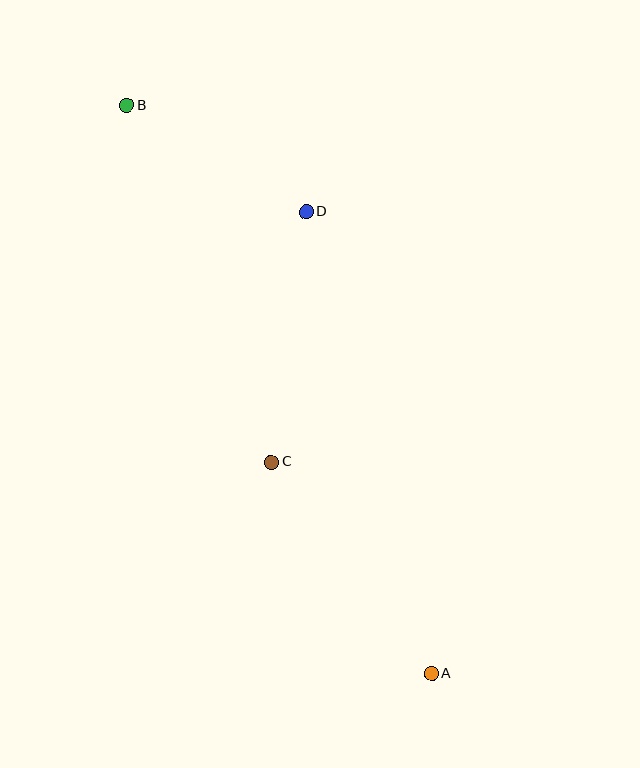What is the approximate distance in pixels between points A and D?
The distance between A and D is approximately 479 pixels.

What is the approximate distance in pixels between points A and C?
The distance between A and C is approximately 266 pixels.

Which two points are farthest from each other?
Points A and B are farthest from each other.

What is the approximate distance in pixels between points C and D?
The distance between C and D is approximately 253 pixels.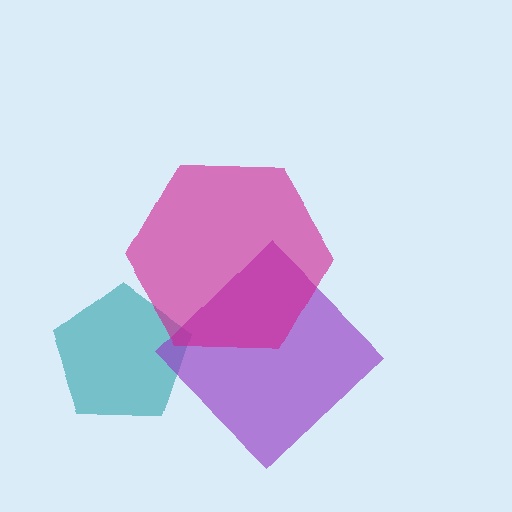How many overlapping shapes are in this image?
There are 3 overlapping shapes in the image.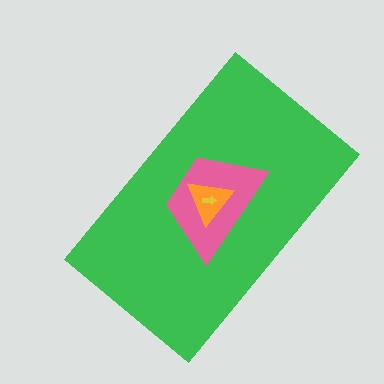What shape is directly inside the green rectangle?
The pink trapezoid.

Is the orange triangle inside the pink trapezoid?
Yes.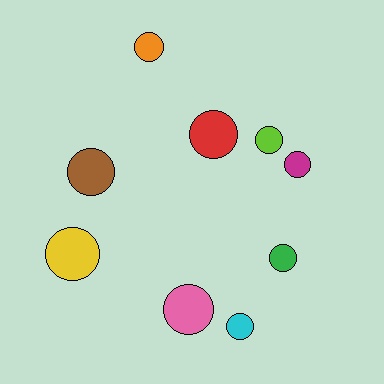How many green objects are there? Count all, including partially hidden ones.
There is 1 green object.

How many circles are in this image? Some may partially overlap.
There are 9 circles.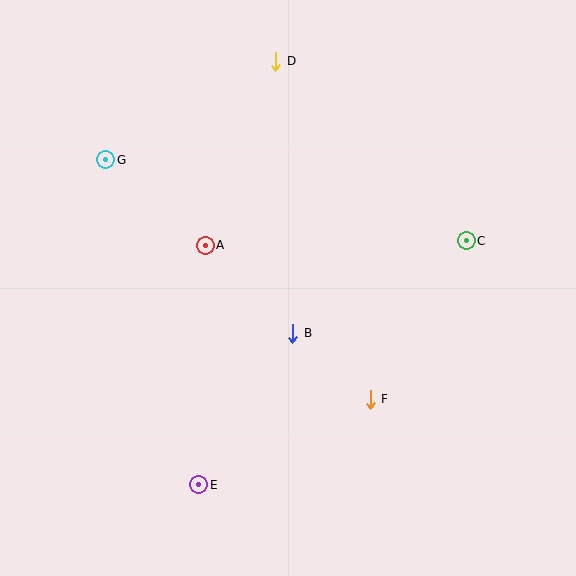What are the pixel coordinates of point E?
Point E is at (199, 485).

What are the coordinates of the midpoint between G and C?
The midpoint between G and C is at (286, 200).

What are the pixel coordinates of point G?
Point G is at (106, 160).